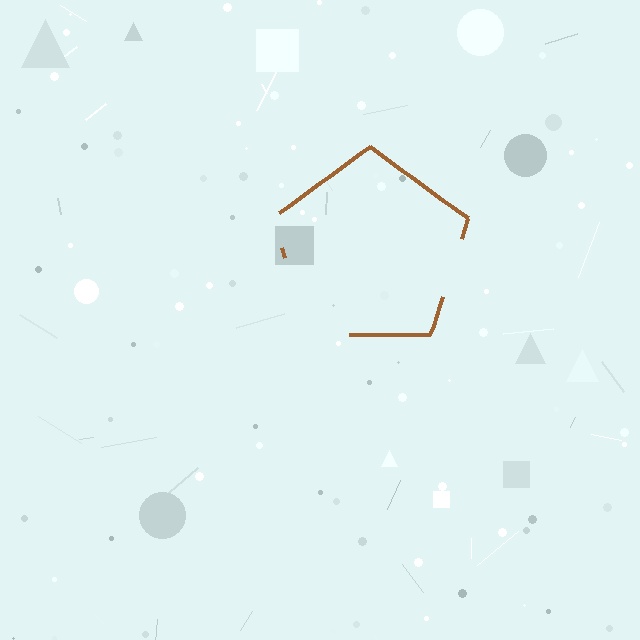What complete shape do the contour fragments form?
The contour fragments form a pentagon.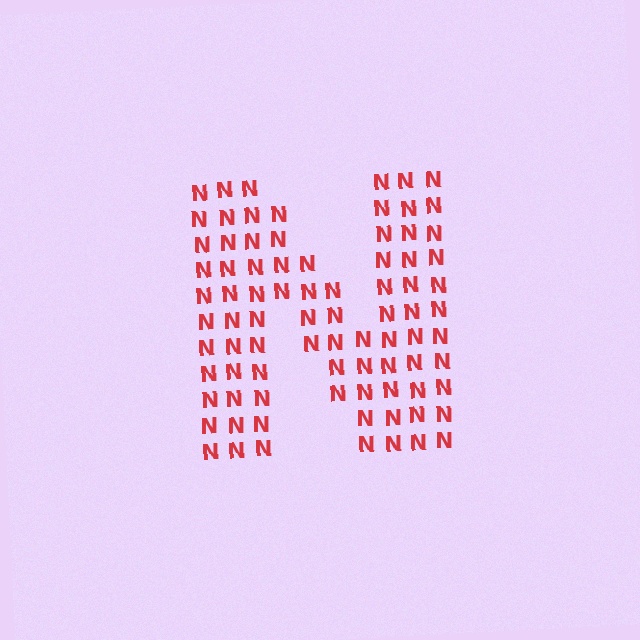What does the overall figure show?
The overall figure shows the letter N.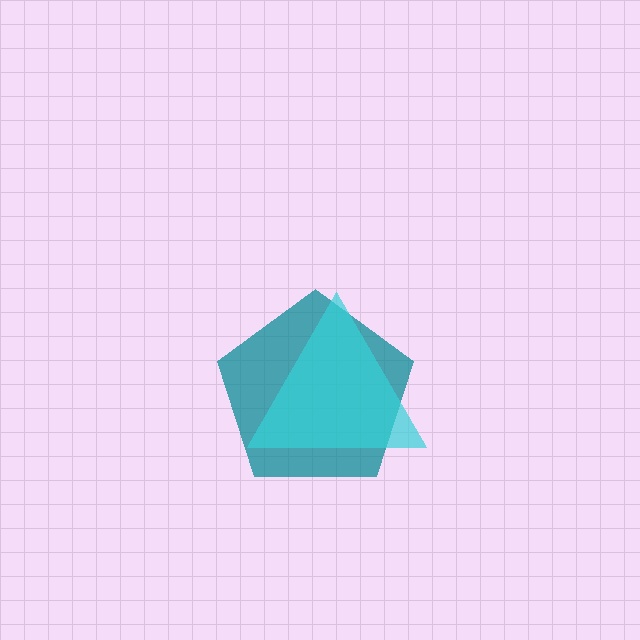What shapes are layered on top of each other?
The layered shapes are: a teal pentagon, a cyan triangle.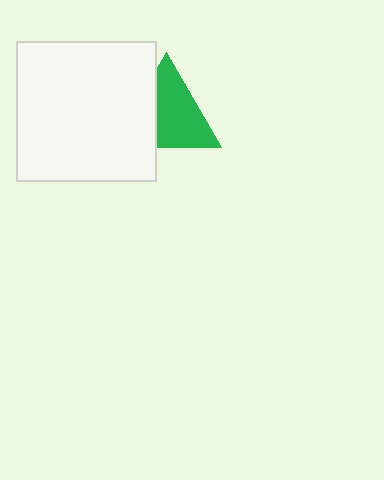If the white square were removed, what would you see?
You would see the complete green triangle.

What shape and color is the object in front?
The object in front is a white square.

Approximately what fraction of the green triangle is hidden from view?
Roughly 35% of the green triangle is hidden behind the white square.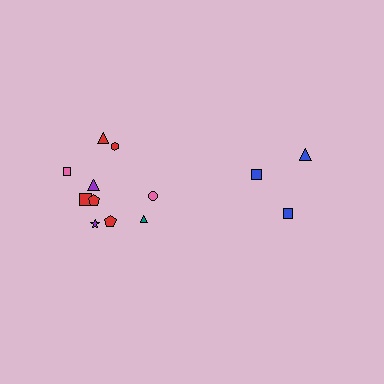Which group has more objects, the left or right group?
The left group.